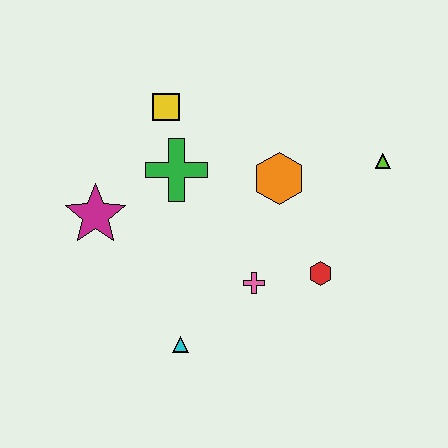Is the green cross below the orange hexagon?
No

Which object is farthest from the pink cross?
The yellow square is farthest from the pink cross.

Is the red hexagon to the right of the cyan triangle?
Yes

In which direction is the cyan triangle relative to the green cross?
The cyan triangle is below the green cross.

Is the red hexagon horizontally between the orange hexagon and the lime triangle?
Yes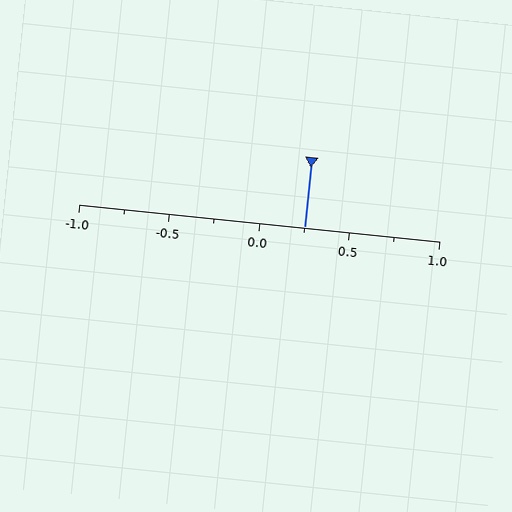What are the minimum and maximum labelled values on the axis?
The axis runs from -1.0 to 1.0.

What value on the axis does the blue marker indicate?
The marker indicates approximately 0.25.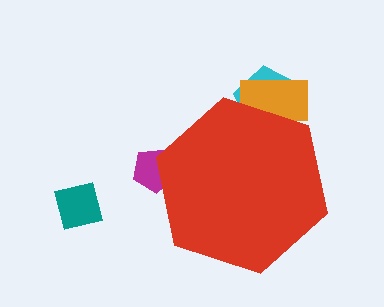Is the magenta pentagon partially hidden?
Yes, the magenta pentagon is partially hidden behind the red hexagon.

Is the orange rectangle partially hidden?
Yes, the orange rectangle is partially hidden behind the red hexagon.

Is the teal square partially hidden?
No, the teal square is fully visible.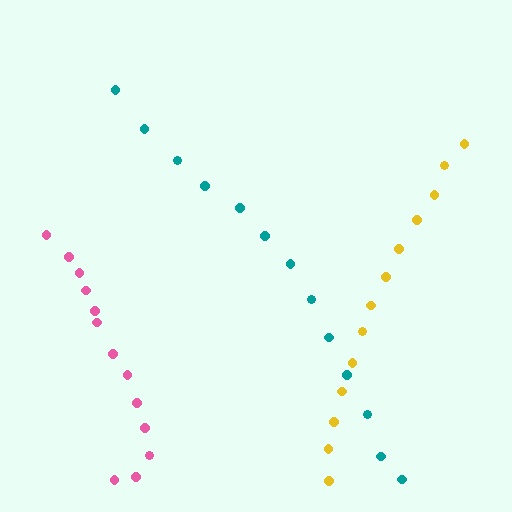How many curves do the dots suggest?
There are 3 distinct paths.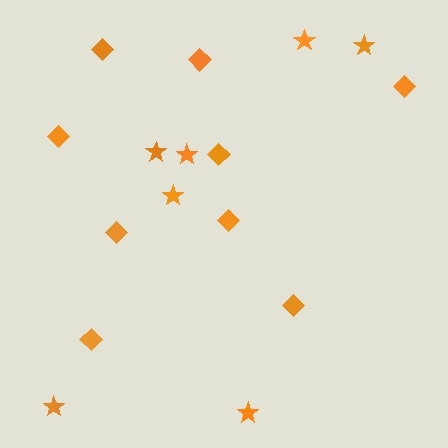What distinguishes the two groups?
There are 2 groups: one group of diamonds (9) and one group of stars (7).